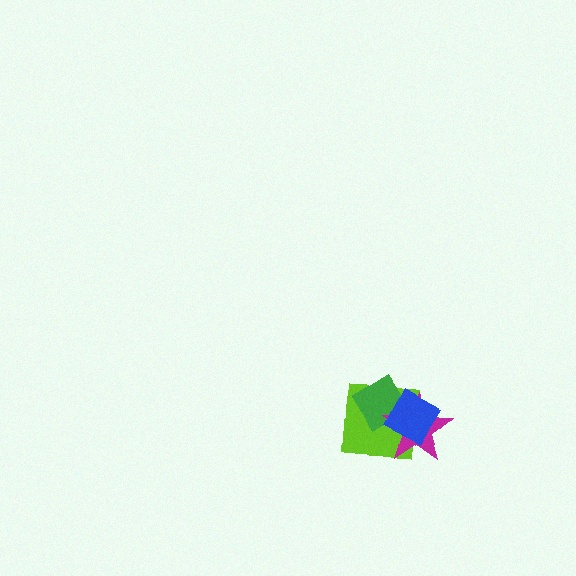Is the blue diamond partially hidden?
No, no other shape covers it.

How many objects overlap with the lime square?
3 objects overlap with the lime square.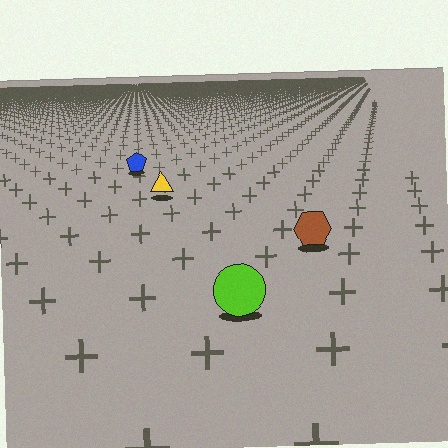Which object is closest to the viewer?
The lime circle is closest. The texture marks near it are larger and more spread out.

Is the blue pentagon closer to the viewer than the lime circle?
No. The lime circle is closer — you can tell from the texture gradient: the ground texture is coarser near it.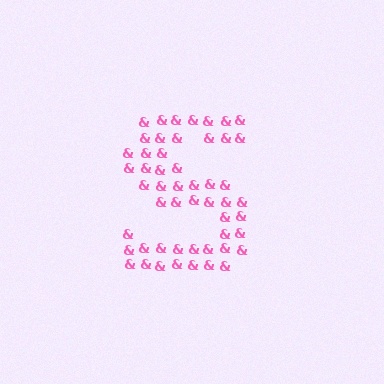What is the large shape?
The large shape is the letter S.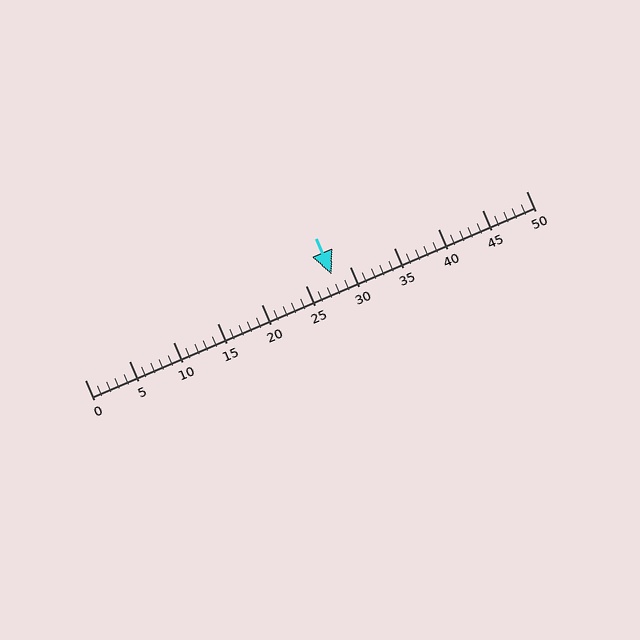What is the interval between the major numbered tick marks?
The major tick marks are spaced 5 units apart.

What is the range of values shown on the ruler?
The ruler shows values from 0 to 50.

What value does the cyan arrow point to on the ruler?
The cyan arrow points to approximately 28.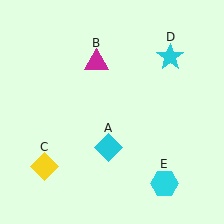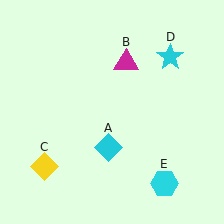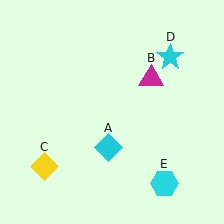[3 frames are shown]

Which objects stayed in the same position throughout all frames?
Cyan diamond (object A) and yellow diamond (object C) and cyan star (object D) and cyan hexagon (object E) remained stationary.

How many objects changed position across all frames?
1 object changed position: magenta triangle (object B).